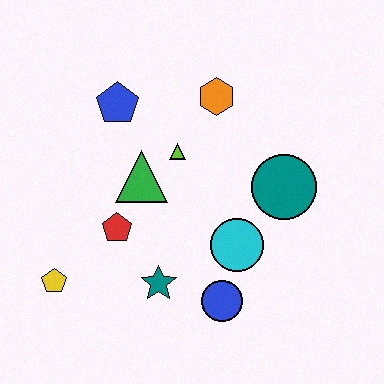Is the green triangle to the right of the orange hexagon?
No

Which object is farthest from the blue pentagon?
The blue circle is farthest from the blue pentagon.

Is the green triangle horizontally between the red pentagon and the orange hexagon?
Yes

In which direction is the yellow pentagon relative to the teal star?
The yellow pentagon is to the left of the teal star.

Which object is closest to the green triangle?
The lime triangle is closest to the green triangle.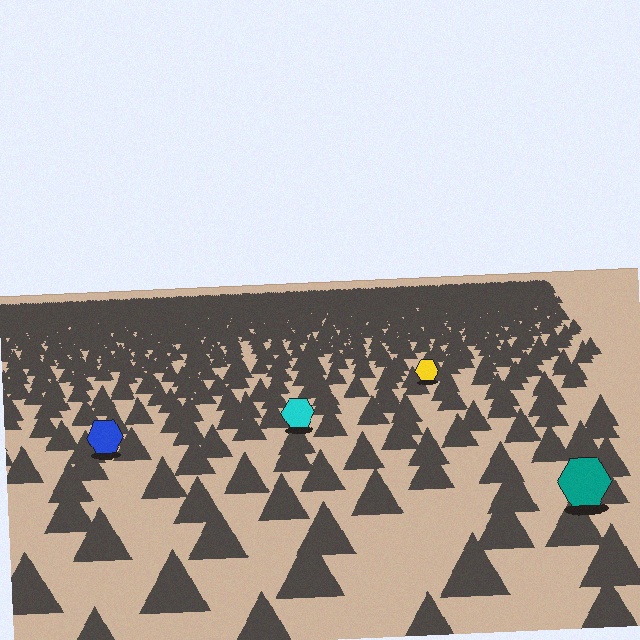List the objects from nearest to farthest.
From nearest to farthest: the teal hexagon, the blue hexagon, the cyan hexagon, the yellow hexagon.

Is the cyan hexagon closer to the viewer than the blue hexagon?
No. The blue hexagon is closer — you can tell from the texture gradient: the ground texture is coarser near it.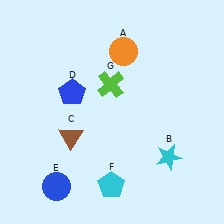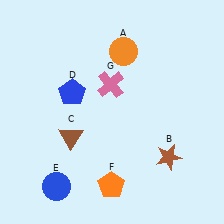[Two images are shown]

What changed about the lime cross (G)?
In Image 1, G is lime. In Image 2, it changed to pink.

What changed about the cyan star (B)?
In Image 1, B is cyan. In Image 2, it changed to brown.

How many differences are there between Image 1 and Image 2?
There are 3 differences between the two images.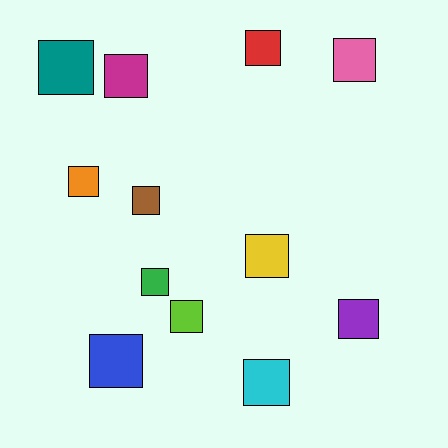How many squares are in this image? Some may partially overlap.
There are 12 squares.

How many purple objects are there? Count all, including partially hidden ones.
There is 1 purple object.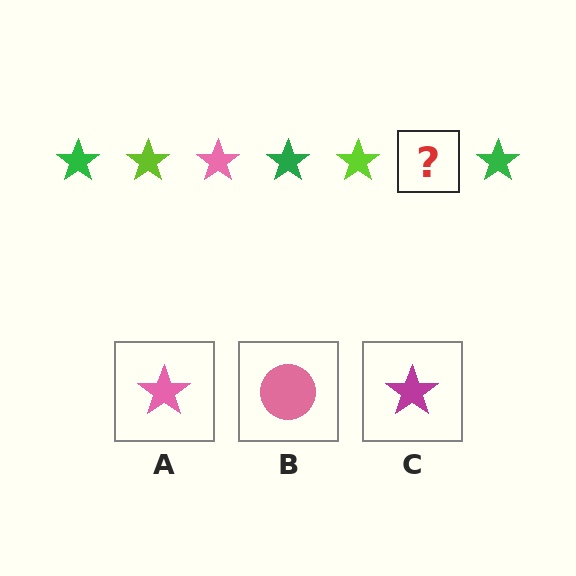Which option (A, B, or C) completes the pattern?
A.